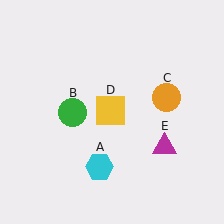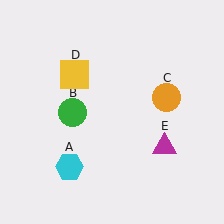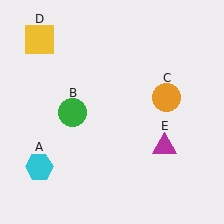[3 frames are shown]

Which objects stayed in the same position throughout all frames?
Green circle (object B) and orange circle (object C) and magenta triangle (object E) remained stationary.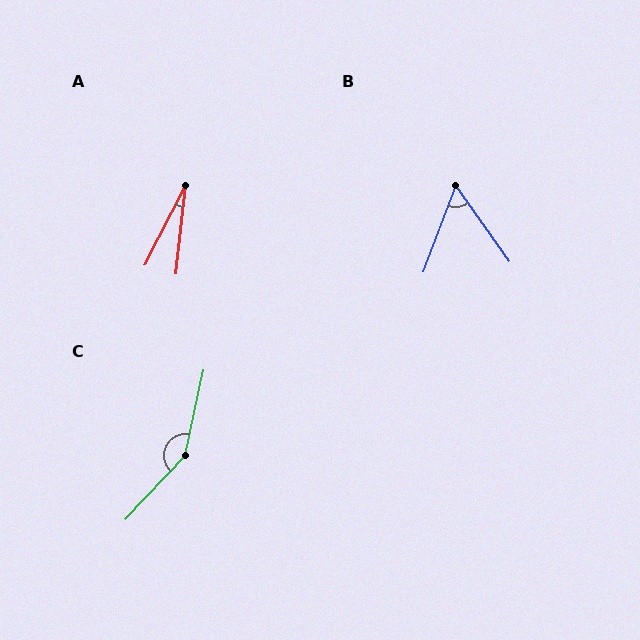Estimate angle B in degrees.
Approximately 56 degrees.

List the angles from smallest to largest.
A (21°), B (56°), C (149°).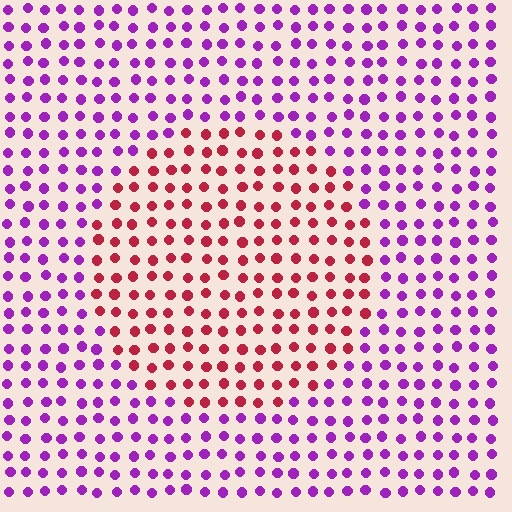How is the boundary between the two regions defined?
The boundary is defined purely by a slight shift in hue (about 60 degrees). Spacing, size, and orientation are identical on both sides.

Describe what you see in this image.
The image is filled with small purple elements in a uniform arrangement. A circle-shaped region is visible where the elements are tinted to a slightly different hue, forming a subtle color boundary.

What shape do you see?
I see a circle.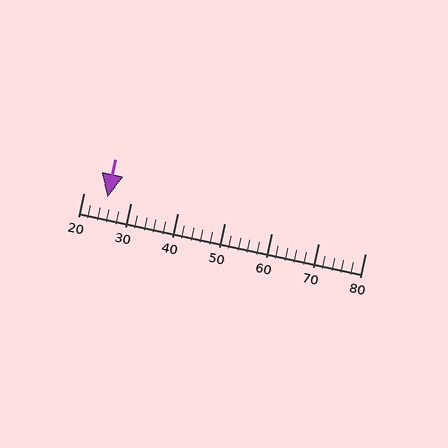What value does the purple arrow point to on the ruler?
The purple arrow points to approximately 25.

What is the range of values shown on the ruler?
The ruler shows values from 20 to 80.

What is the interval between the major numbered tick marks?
The major tick marks are spaced 10 units apart.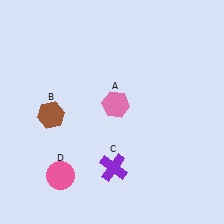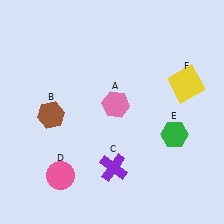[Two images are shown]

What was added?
A green hexagon (E), a yellow square (F) were added in Image 2.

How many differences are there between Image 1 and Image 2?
There are 2 differences between the two images.